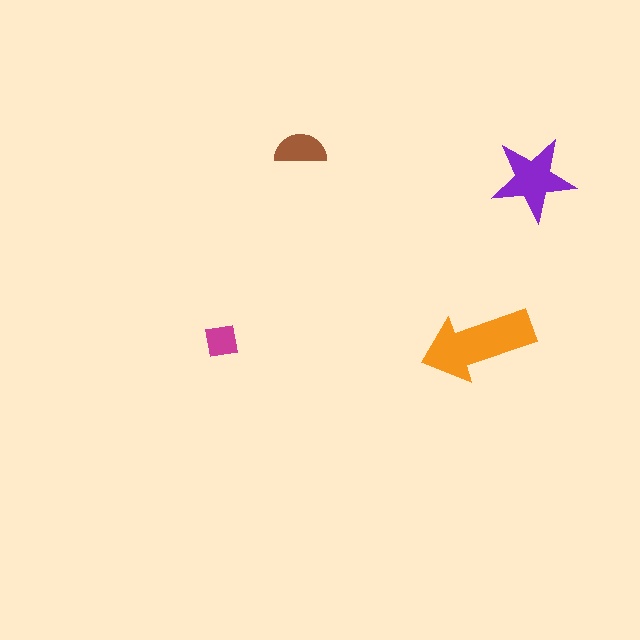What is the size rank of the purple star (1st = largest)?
2nd.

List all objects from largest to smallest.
The orange arrow, the purple star, the brown semicircle, the magenta square.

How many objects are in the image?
There are 4 objects in the image.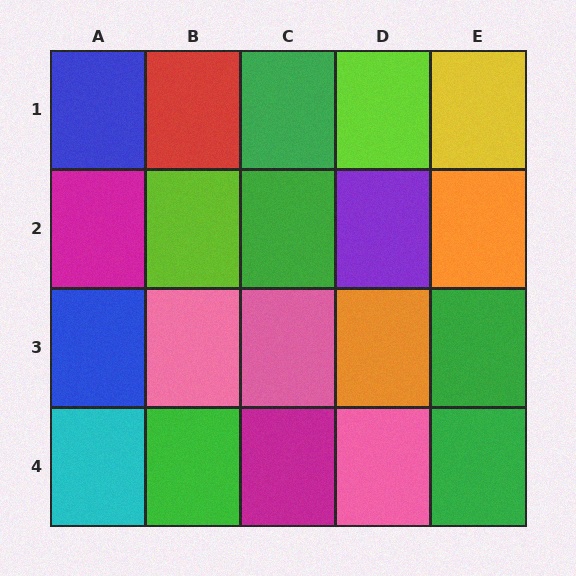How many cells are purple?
1 cell is purple.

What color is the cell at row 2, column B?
Lime.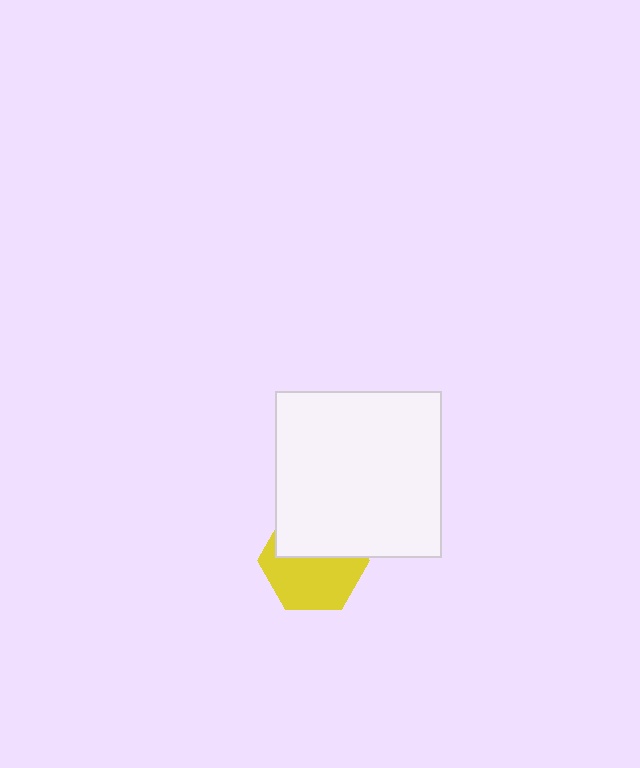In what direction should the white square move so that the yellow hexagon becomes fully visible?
The white square should move up. That is the shortest direction to clear the overlap and leave the yellow hexagon fully visible.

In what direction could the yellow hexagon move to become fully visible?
The yellow hexagon could move down. That would shift it out from behind the white square entirely.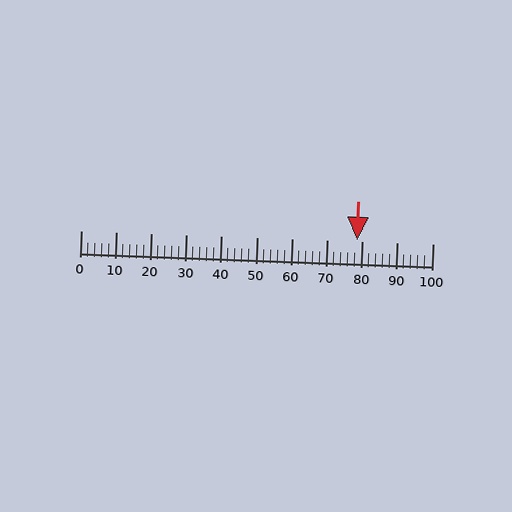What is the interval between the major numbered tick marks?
The major tick marks are spaced 10 units apart.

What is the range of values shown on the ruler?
The ruler shows values from 0 to 100.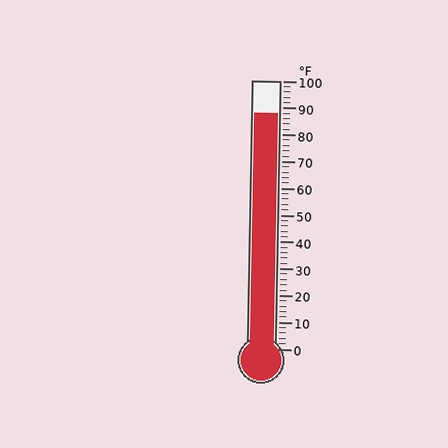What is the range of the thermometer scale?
The thermometer scale ranges from 0°F to 100°F.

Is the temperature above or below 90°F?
The temperature is below 90°F.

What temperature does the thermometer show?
The thermometer shows approximately 88°F.